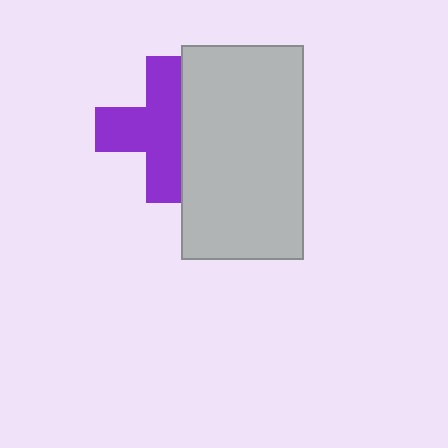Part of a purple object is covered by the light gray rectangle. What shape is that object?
It is a cross.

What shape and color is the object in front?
The object in front is a light gray rectangle.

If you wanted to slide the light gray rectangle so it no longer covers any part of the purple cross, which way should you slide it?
Slide it right — that is the most direct way to separate the two shapes.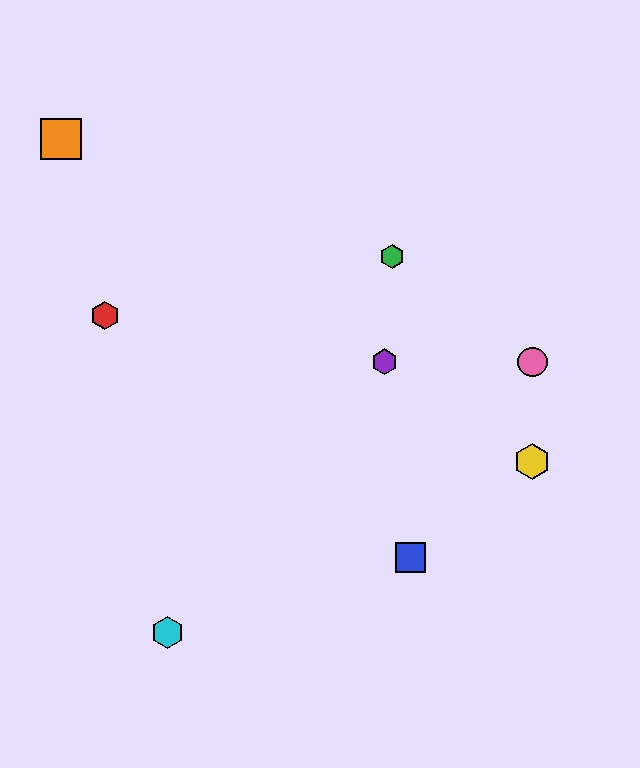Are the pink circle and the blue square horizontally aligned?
No, the pink circle is at y≈362 and the blue square is at y≈557.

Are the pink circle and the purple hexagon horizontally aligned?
Yes, both are at y≈362.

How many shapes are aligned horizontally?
2 shapes (the purple hexagon, the pink circle) are aligned horizontally.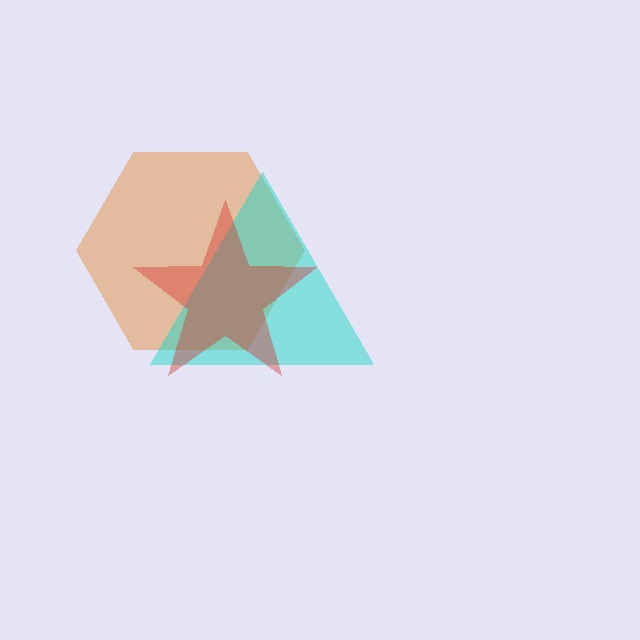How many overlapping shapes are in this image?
There are 3 overlapping shapes in the image.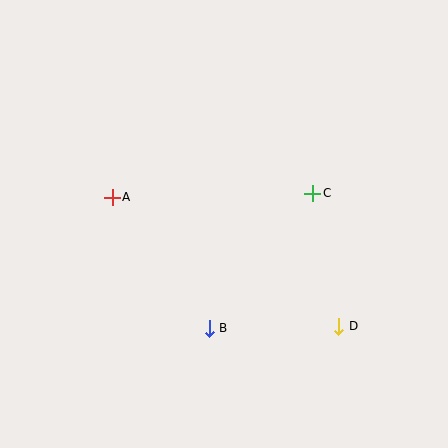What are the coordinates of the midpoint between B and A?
The midpoint between B and A is at (161, 263).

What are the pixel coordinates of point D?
Point D is at (339, 326).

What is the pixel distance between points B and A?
The distance between B and A is 163 pixels.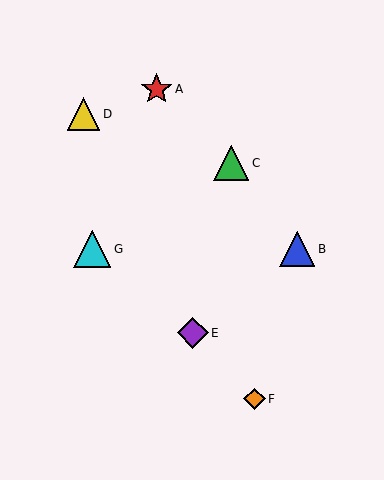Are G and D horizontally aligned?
No, G is at y≈249 and D is at y≈114.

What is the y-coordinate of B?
Object B is at y≈249.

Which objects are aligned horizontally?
Objects B, G are aligned horizontally.